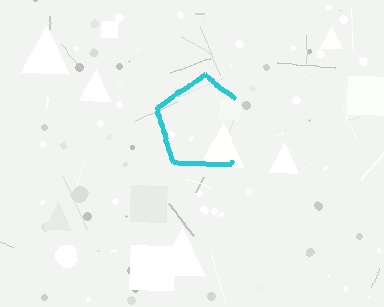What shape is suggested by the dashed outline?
The dashed outline suggests a pentagon.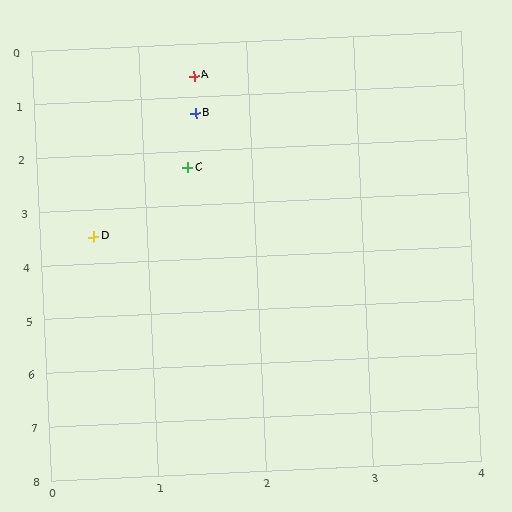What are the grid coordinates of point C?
Point C is at approximately (1.4, 2.3).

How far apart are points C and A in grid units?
Points C and A are about 1.7 grid units apart.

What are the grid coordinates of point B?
Point B is at approximately (1.5, 1.3).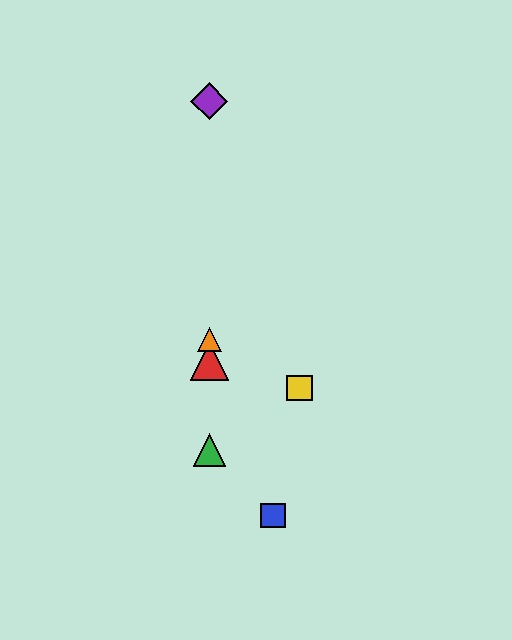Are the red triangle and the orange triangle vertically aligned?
Yes, both are at x≈209.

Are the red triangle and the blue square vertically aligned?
No, the red triangle is at x≈209 and the blue square is at x≈273.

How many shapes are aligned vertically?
4 shapes (the red triangle, the green triangle, the purple diamond, the orange triangle) are aligned vertically.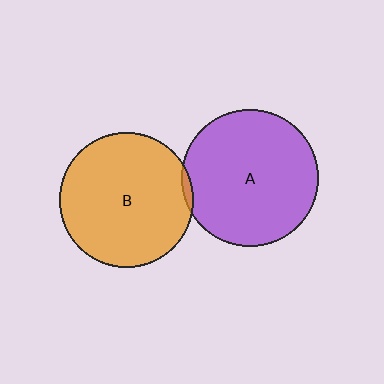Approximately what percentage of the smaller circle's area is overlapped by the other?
Approximately 5%.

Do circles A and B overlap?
Yes.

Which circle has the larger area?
Circle A (purple).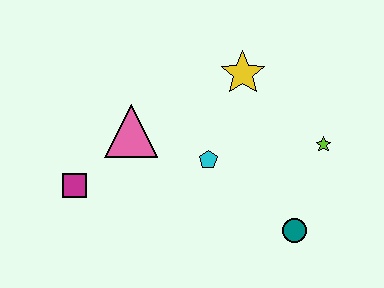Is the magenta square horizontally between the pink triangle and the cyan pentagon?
No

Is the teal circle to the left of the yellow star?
No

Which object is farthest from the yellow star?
The magenta square is farthest from the yellow star.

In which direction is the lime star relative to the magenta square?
The lime star is to the right of the magenta square.